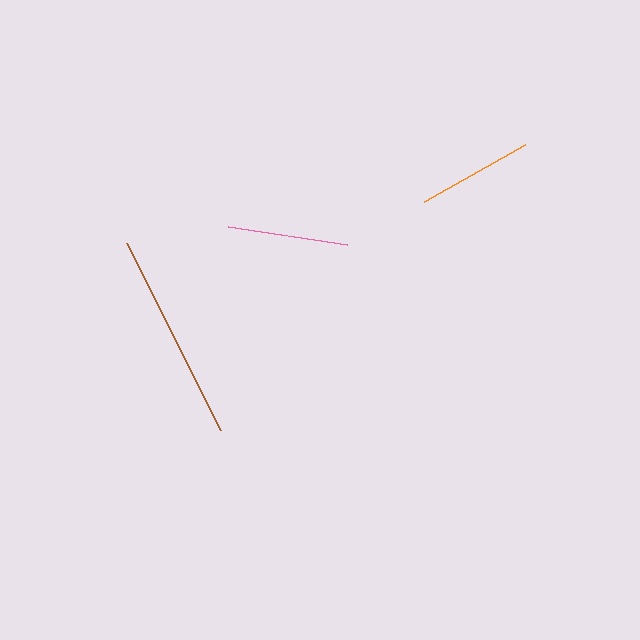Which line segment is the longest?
The brown line is the longest at approximately 209 pixels.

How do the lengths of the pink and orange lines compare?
The pink and orange lines are approximately the same length.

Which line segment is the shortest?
The orange line is the shortest at approximately 116 pixels.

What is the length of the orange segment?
The orange segment is approximately 116 pixels long.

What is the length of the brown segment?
The brown segment is approximately 209 pixels long.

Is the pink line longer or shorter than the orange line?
The pink line is longer than the orange line.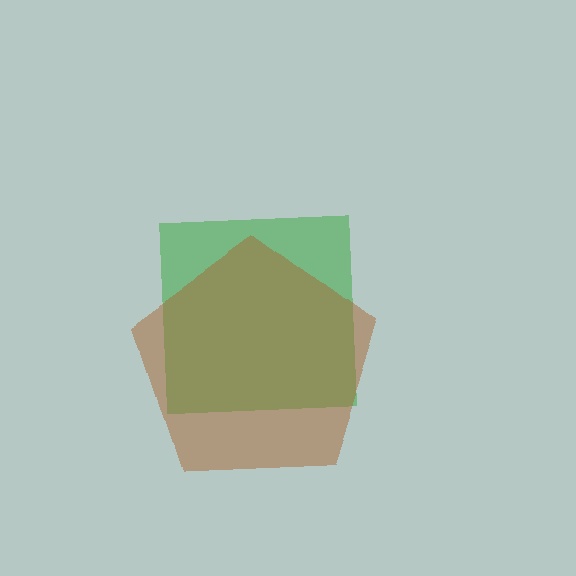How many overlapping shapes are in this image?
There are 2 overlapping shapes in the image.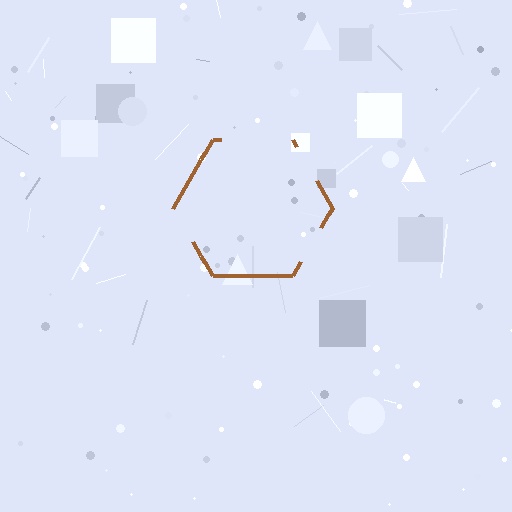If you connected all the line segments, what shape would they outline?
They would outline a hexagon.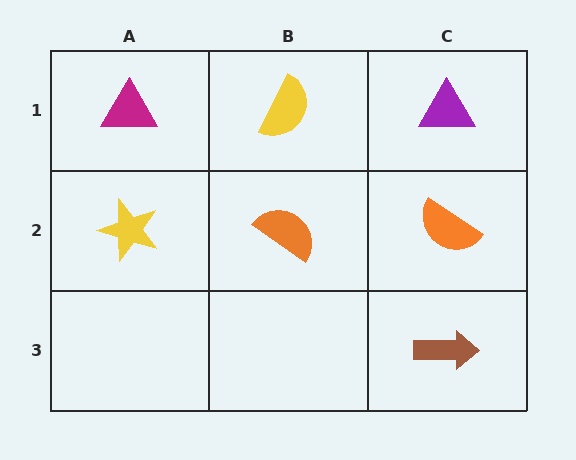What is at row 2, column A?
A yellow star.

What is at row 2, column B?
An orange semicircle.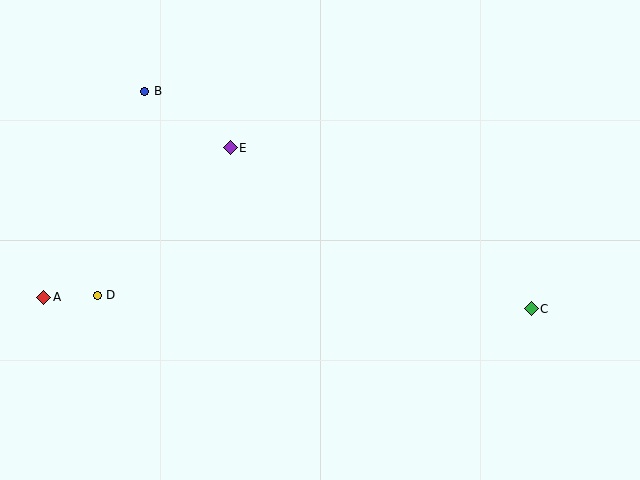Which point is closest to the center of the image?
Point E at (230, 148) is closest to the center.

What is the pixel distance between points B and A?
The distance between B and A is 230 pixels.